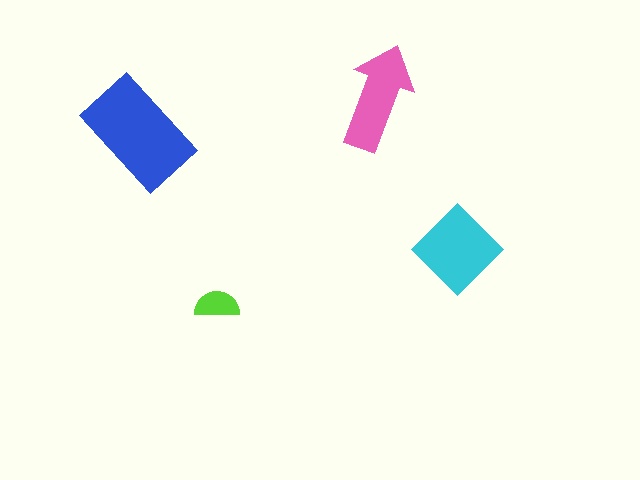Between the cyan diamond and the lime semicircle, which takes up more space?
The cyan diamond.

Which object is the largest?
The blue rectangle.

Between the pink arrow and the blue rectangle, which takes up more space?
The blue rectangle.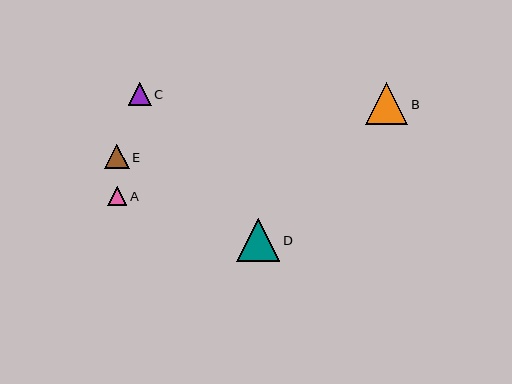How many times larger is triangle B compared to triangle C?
Triangle B is approximately 1.9 times the size of triangle C.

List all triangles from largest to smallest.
From largest to smallest: D, B, E, C, A.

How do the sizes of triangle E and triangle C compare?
Triangle E and triangle C are approximately the same size.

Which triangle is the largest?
Triangle D is the largest with a size of approximately 43 pixels.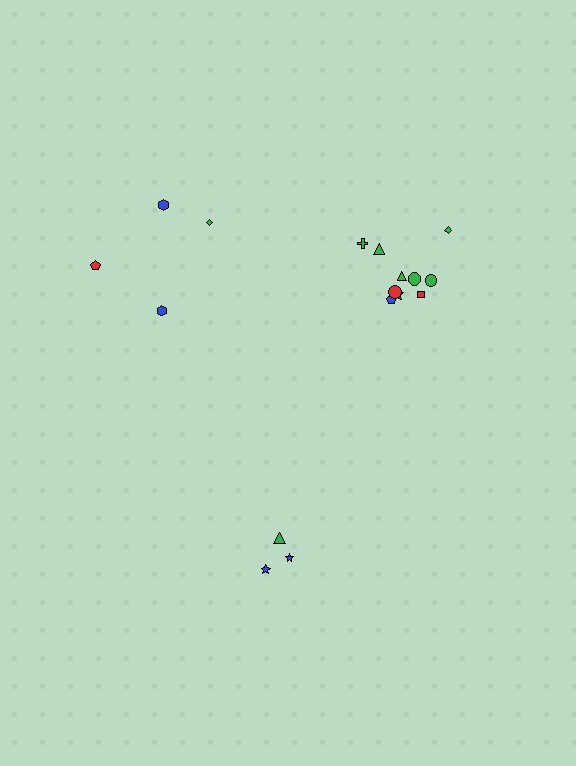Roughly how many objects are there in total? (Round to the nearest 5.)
Roughly 15 objects in total.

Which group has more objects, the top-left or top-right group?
The top-right group.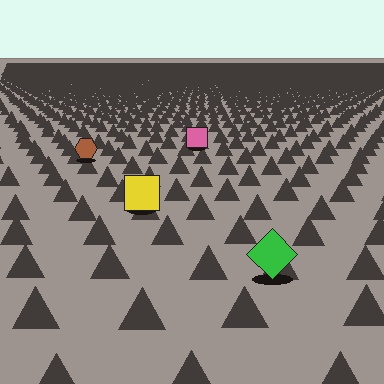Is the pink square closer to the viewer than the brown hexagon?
No. The brown hexagon is closer — you can tell from the texture gradient: the ground texture is coarser near it.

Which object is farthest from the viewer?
The pink square is farthest from the viewer. It appears smaller and the ground texture around it is denser.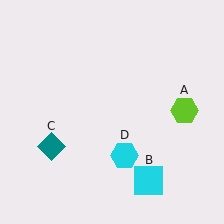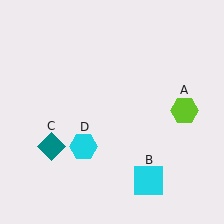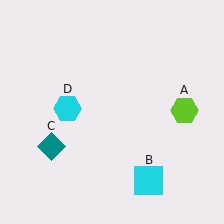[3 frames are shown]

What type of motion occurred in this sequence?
The cyan hexagon (object D) rotated clockwise around the center of the scene.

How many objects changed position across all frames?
1 object changed position: cyan hexagon (object D).